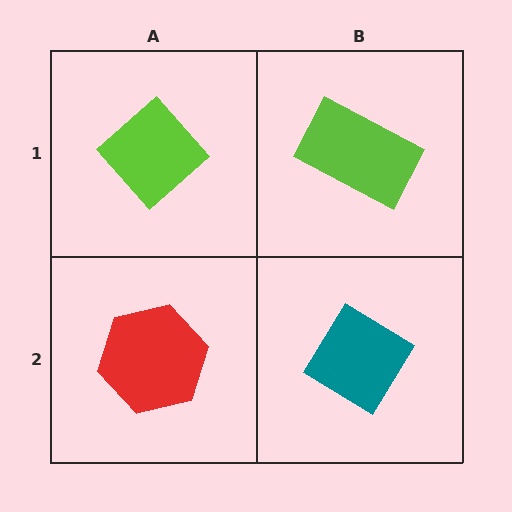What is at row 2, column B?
A teal diamond.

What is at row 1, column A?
A lime diamond.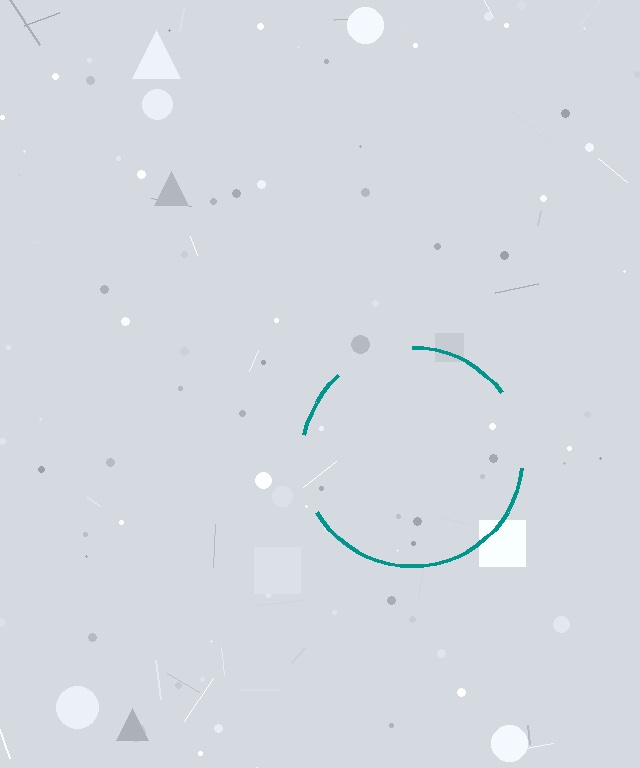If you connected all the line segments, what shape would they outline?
They would outline a circle.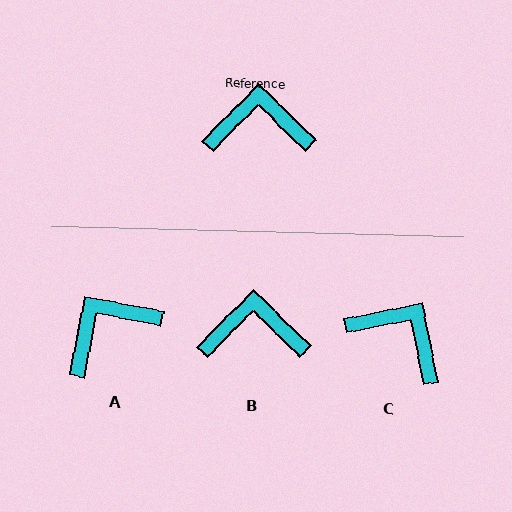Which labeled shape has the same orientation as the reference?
B.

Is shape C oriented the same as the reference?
No, it is off by about 34 degrees.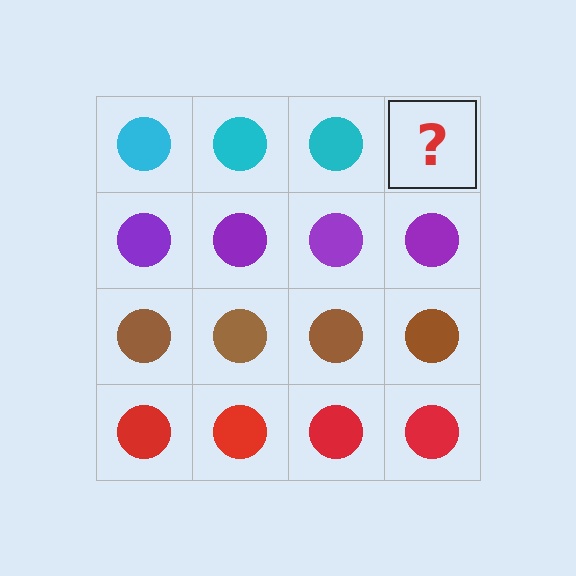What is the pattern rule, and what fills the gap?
The rule is that each row has a consistent color. The gap should be filled with a cyan circle.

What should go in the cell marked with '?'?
The missing cell should contain a cyan circle.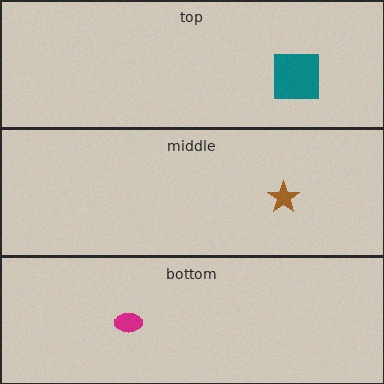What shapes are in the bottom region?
The magenta ellipse.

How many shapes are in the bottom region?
1.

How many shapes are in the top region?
1.